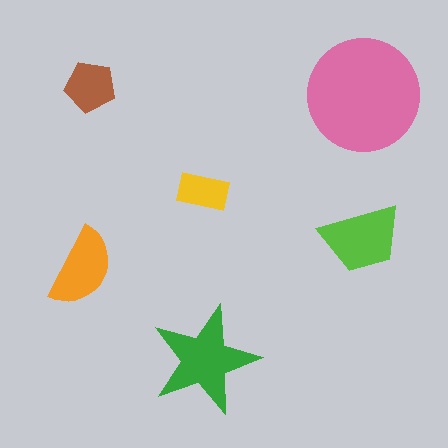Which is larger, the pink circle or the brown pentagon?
The pink circle.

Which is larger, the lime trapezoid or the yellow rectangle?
The lime trapezoid.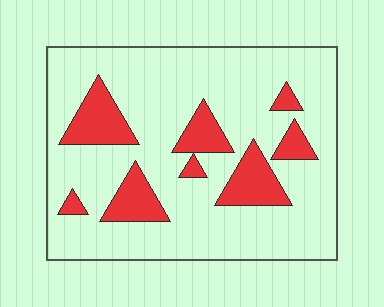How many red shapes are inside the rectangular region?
8.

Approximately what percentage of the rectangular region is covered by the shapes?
Approximately 20%.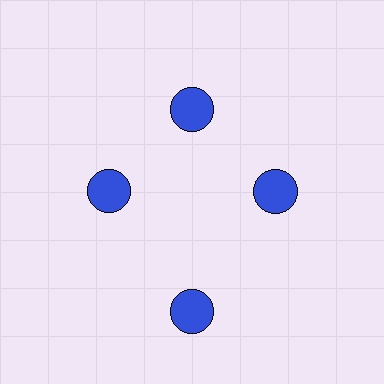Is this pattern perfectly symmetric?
No. The 4 blue circles are arranged in a ring, but one element near the 6 o'clock position is pushed outward from the center, breaking the 4-fold rotational symmetry.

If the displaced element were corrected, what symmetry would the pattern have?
It would have 4-fold rotational symmetry — the pattern would map onto itself every 90 degrees.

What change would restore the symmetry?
The symmetry would be restored by moving it inward, back onto the ring so that all 4 circles sit at equal angles and equal distance from the center.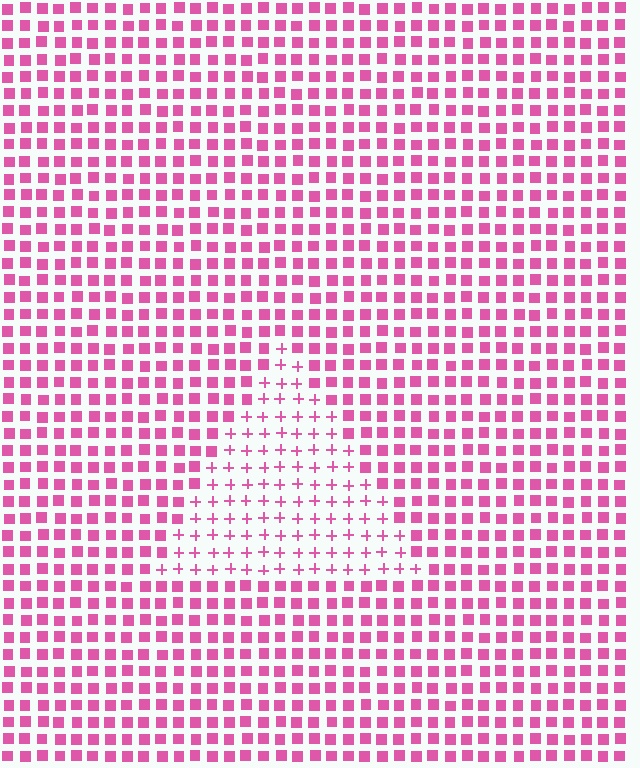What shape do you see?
I see a triangle.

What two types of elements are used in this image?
The image uses plus signs inside the triangle region and squares outside it.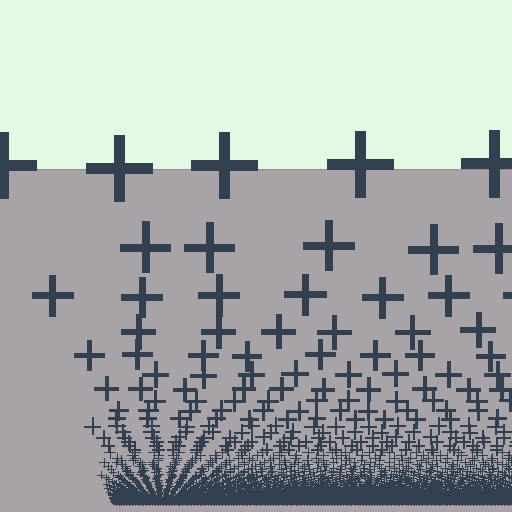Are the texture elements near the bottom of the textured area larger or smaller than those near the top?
Smaller. The gradient is inverted — elements near the bottom are smaller and denser.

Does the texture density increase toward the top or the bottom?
Density increases toward the bottom.